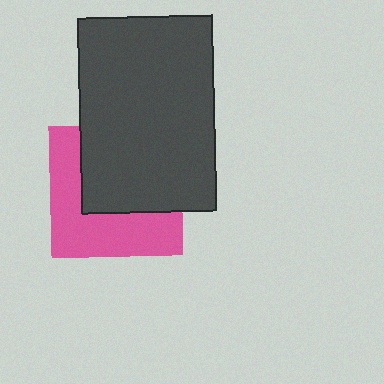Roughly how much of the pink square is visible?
About half of it is visible (roughly 49%).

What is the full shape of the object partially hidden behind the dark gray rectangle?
The partially hidden object is a pink square.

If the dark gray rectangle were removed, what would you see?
You would see the complete pink square.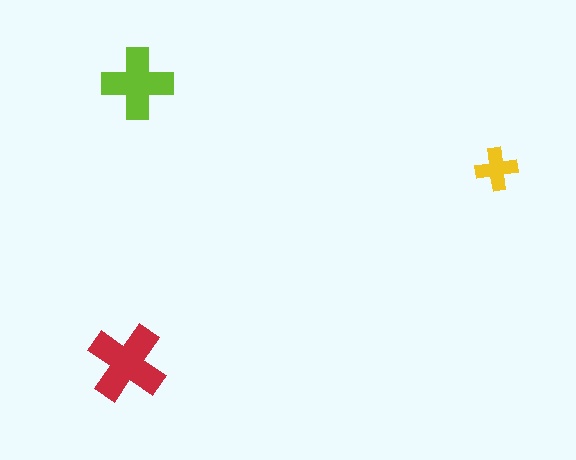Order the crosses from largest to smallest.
the red one, the lime one, the yellow one.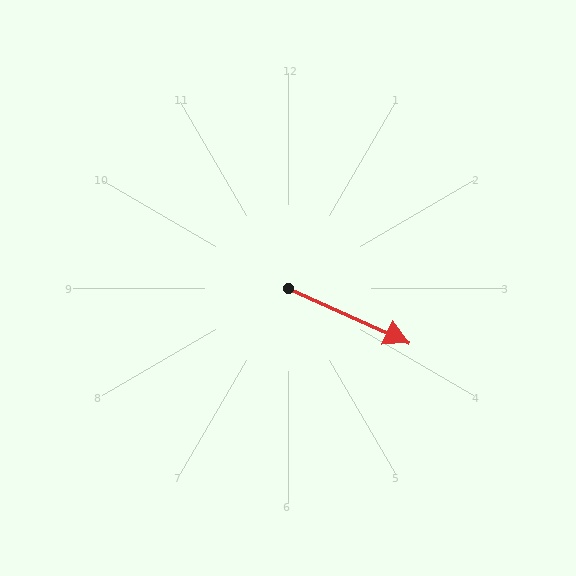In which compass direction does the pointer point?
Southeast.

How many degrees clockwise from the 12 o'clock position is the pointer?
Approximately 114 degrees.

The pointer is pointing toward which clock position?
Roughly 4 o'clock.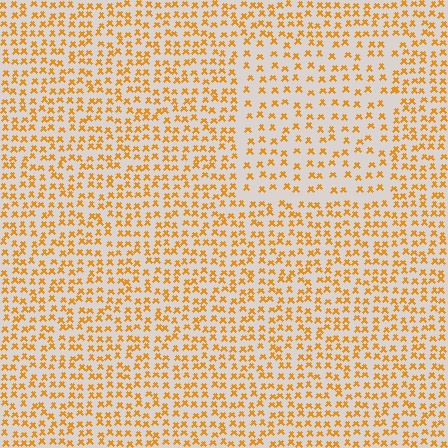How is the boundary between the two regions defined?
The boundary is defined by a change in element density (approximately 1.6x ratio). All elements are the same color, size, and shape.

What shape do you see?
I see a rectangle.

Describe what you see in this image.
The image contains small orange elements arranged at two different densities. A rectangle-shaped region is visible where the elements are less densely packed than the surrounding area.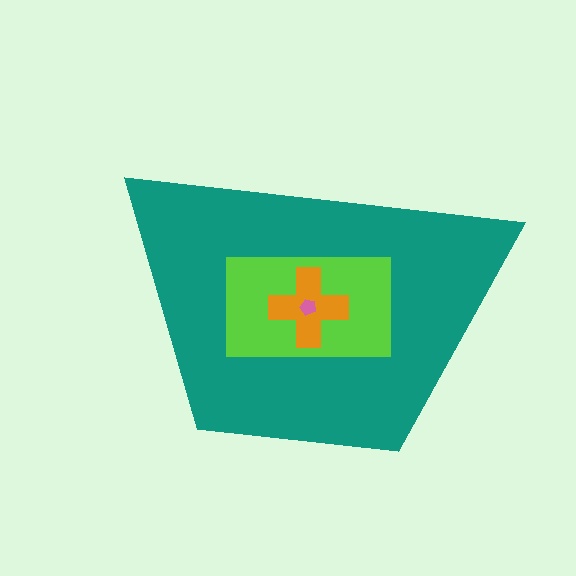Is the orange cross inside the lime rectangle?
Yes.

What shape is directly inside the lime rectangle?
The orange cross.